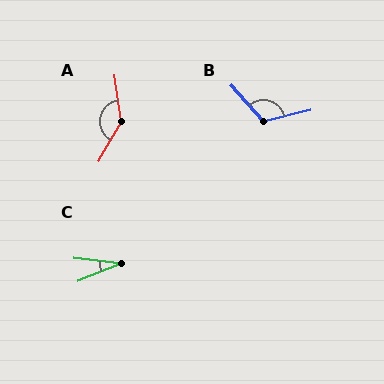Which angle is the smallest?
C, at approximately 29 degrees.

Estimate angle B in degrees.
Approximately 117 degrees.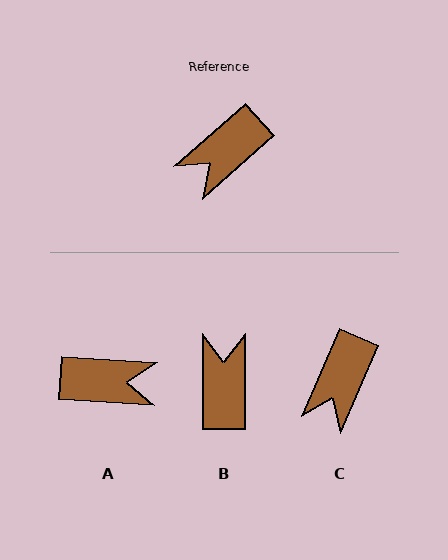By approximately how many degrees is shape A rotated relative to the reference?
Approximately 135 degrees counter-clockwise.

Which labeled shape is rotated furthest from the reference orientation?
A, about 135 degrees away.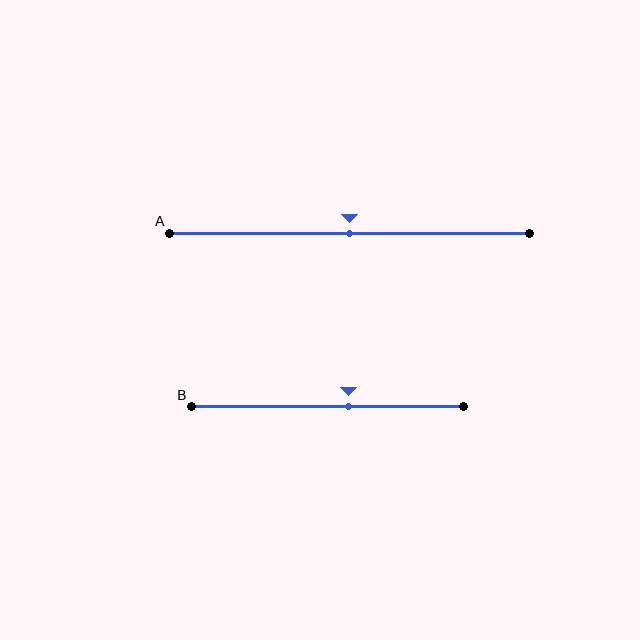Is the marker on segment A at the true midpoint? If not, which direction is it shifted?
Yes, the marker on segment A is at the true midpoint.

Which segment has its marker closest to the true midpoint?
Segment A has its marker closest to the true midpoint.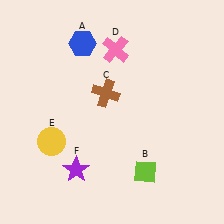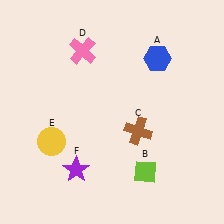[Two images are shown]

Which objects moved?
The objects that moved are: the blue hexagon (A), the brown cross (C), the pink cross (D).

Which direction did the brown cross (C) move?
The brown cross (C) moved down.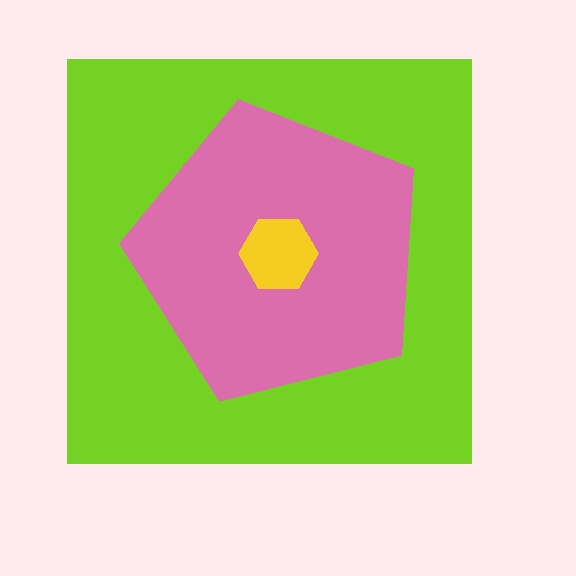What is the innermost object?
The yellow hexagon.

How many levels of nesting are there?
3.